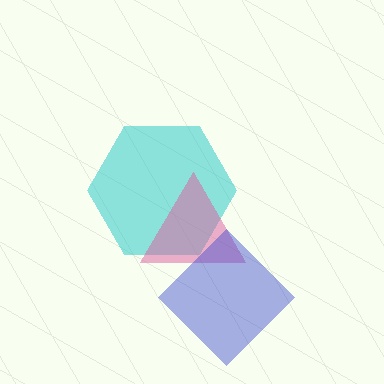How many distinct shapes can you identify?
There are 3 distinct shapes: a cyan hexagon, a pink triangle, a blue diamond.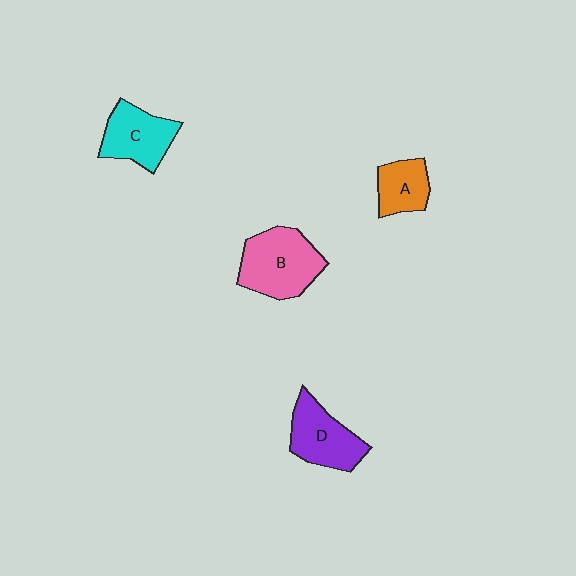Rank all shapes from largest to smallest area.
From largest to smallest: B (pink), D (purple), C (cyan), A (orange).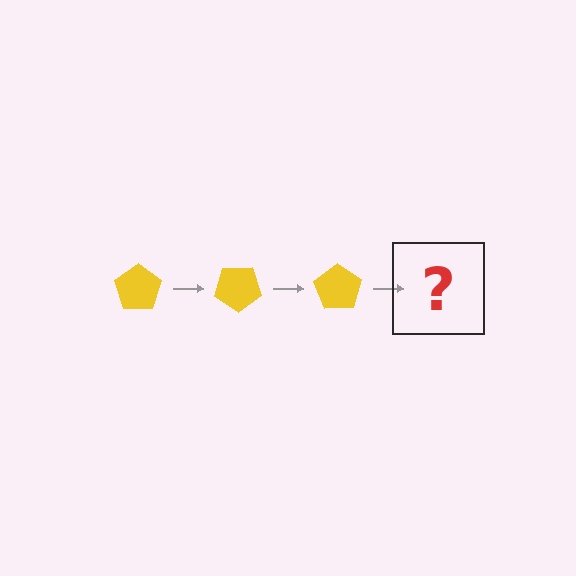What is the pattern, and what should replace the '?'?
The pattern is that the pentagon rotates 35 degrees each step. The '?' should be a yellow pentagon rotated 105 degrees.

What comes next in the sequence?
The next element should be a yellow pentagon rotated 105 degrees.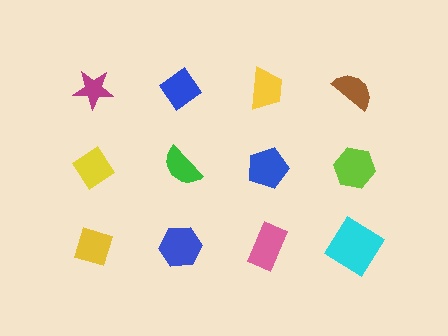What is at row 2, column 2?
A green semicircle.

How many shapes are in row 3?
4 shapes.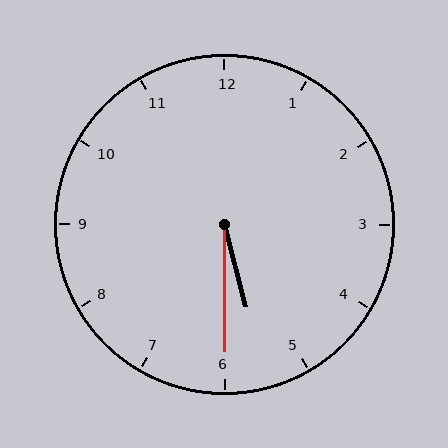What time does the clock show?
5:30.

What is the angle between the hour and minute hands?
Approximately 15 degrees.